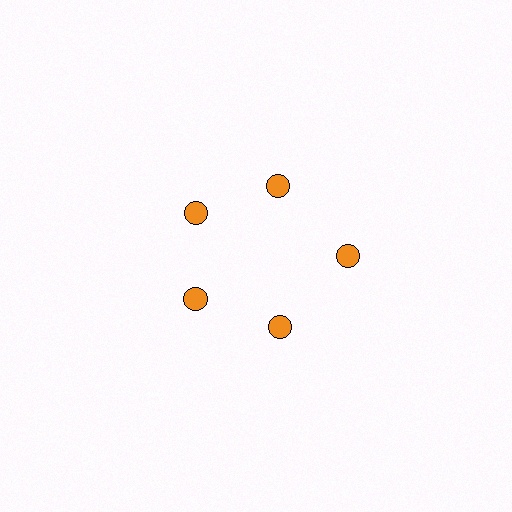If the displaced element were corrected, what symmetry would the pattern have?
It would have 5-fold rotational symmetry — the pattern would map onto itself every 72 degrees.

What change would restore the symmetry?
The symmetry would be restored by moving it inward, back onto the ring so that all 5 circles sit at equal angles and equal distance from the center.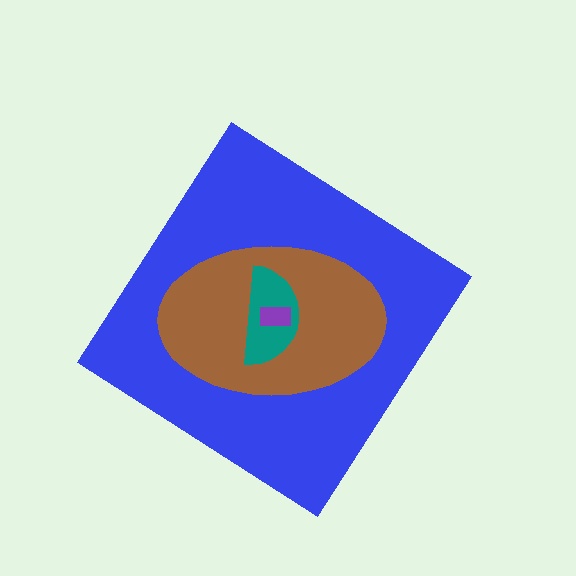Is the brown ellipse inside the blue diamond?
Yes.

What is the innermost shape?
The purple rectangle.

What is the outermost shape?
The blue diamond.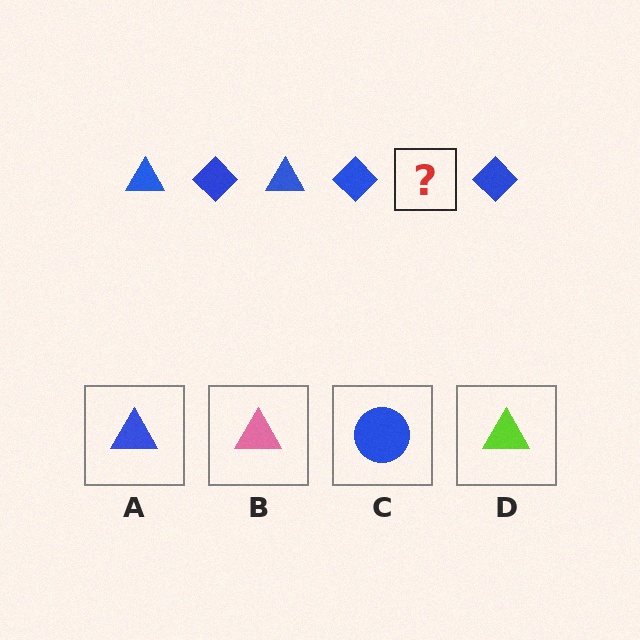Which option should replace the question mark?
Option A.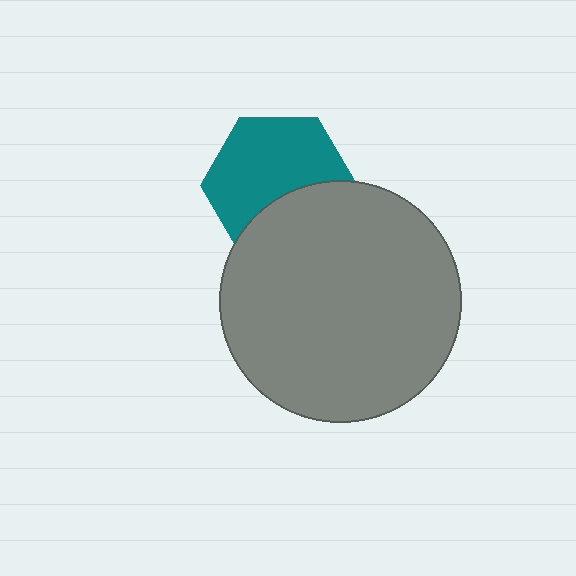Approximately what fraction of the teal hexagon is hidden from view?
Roughly 36% of the teal hexagon is hidden behind the gray circle.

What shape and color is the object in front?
The object in front is a gray circle.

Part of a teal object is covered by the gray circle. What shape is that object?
It is a hexagon.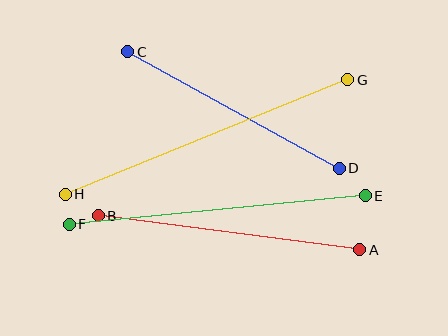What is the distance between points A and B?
The distance is approximately 264 pixels.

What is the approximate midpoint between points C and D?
The midpoint is at approximately (234, 110) pixels.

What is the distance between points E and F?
The distance is approximately 297 pixels.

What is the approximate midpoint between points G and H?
The midpoint is at approximately (207, 137) pixels.